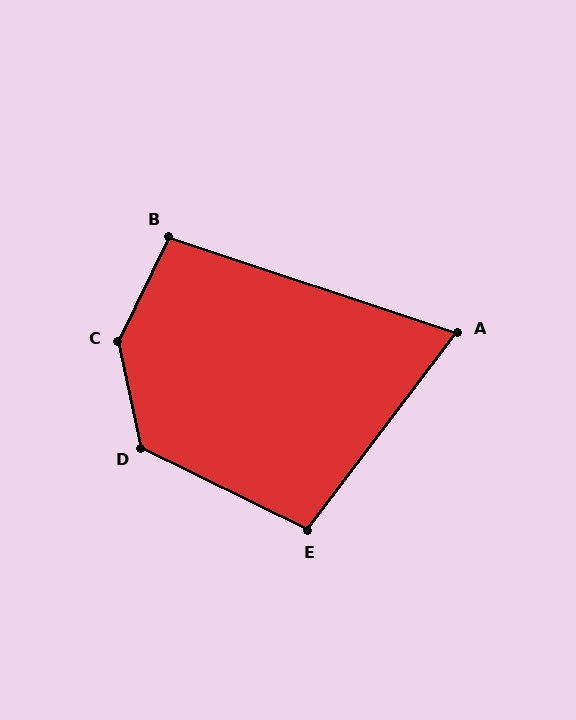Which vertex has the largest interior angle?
C, at approximately 141 degrees.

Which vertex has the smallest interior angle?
A, at approximately 71 degrees.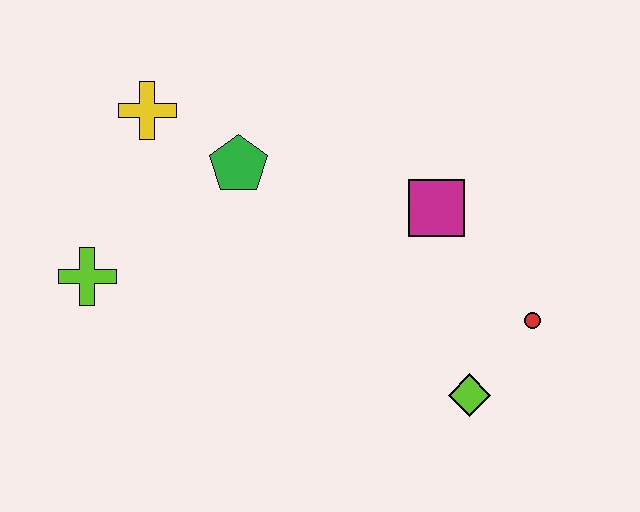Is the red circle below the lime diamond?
No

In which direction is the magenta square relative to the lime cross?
The magenta square is to the right of the lime cross.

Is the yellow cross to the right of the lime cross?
Yes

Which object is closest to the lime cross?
The yellow cross is closest to the lime cross.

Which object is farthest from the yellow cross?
The red circle is farthest from the yellow cross.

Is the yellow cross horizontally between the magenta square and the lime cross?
Yes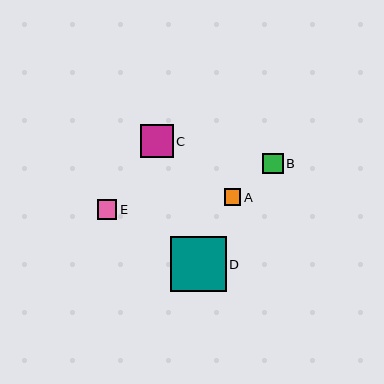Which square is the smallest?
Square A is the smallest with a size of approximately 17 pixels.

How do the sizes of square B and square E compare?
Square B and square E are approximately the same size.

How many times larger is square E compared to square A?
Square E is approximately 1.2 times the size of square A.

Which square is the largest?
Square D is the largest with a size of approximately 56 pixels.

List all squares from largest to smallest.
From largest to smallest: D, C, B, E, A.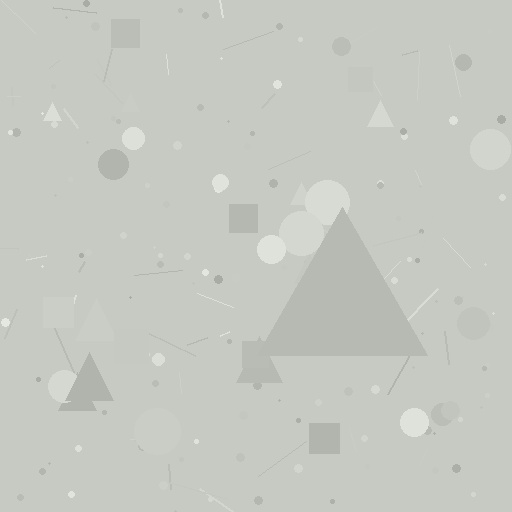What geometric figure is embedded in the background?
A triangle is embedded in the background.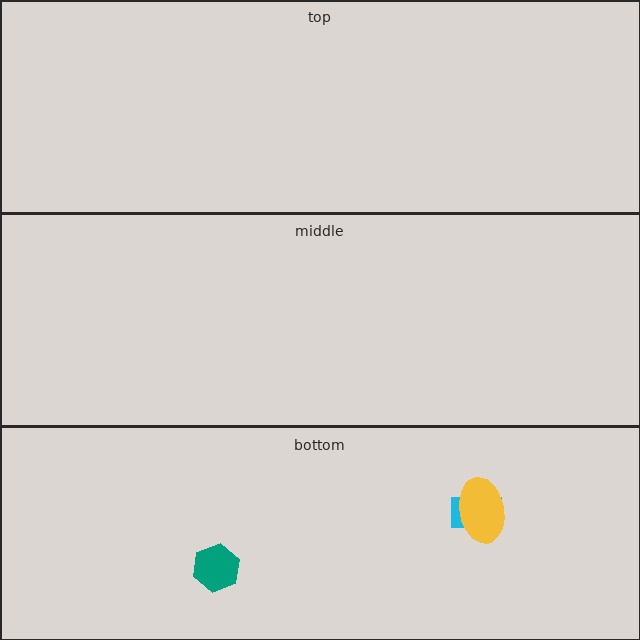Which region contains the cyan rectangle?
The bottom region.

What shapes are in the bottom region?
The cyan rectangle, the teal hexagon, the yellow ellipse.